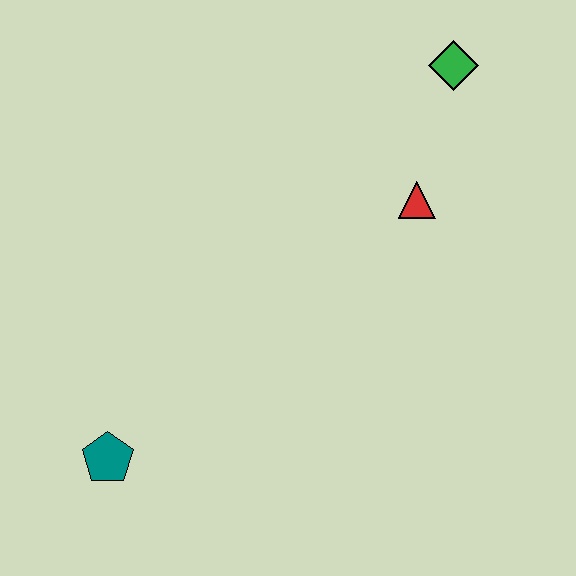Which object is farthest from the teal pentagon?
The green diamond is farthest from the teal pentagon.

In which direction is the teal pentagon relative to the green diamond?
The teal pentagon is below the green diamond.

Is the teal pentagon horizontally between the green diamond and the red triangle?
No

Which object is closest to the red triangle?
The green diamond is closest to the red triangle.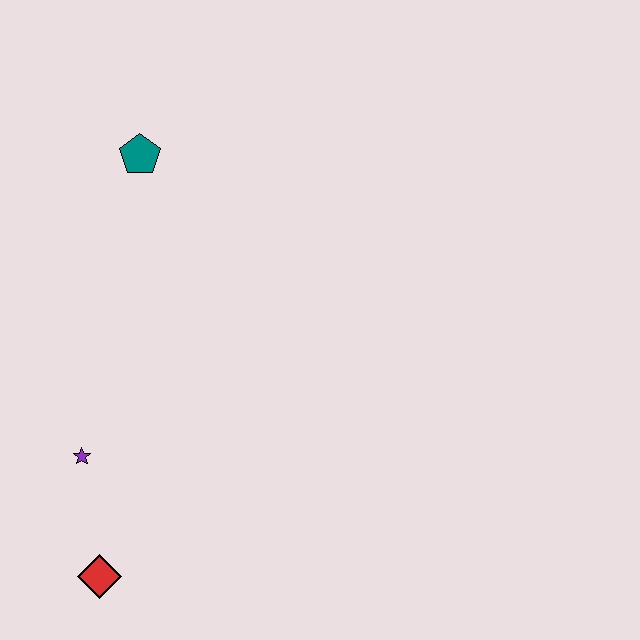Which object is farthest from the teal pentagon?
The red diamond is farthest from the teal pentagon.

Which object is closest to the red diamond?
The purple star is closest to the red diamond.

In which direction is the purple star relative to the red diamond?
The purple star is above the red diamond.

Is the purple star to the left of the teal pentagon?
Yes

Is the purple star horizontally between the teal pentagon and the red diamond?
No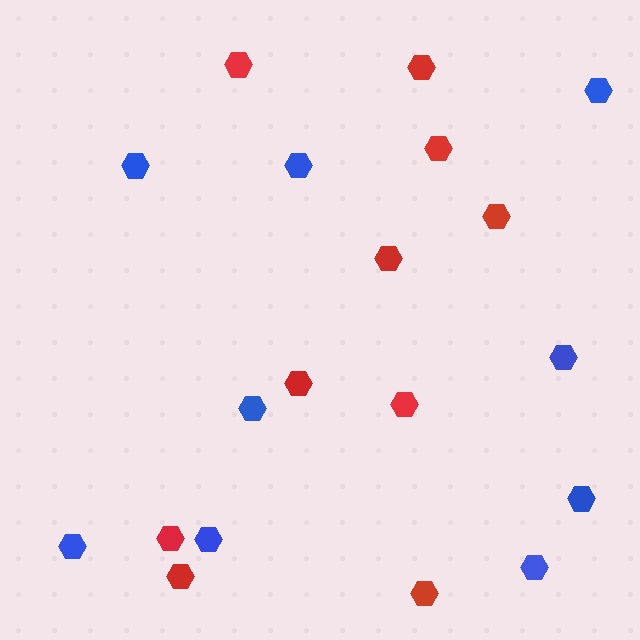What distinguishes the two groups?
There are 2 groups: one group of blue hexagons (9) and one group of red hexagons (10).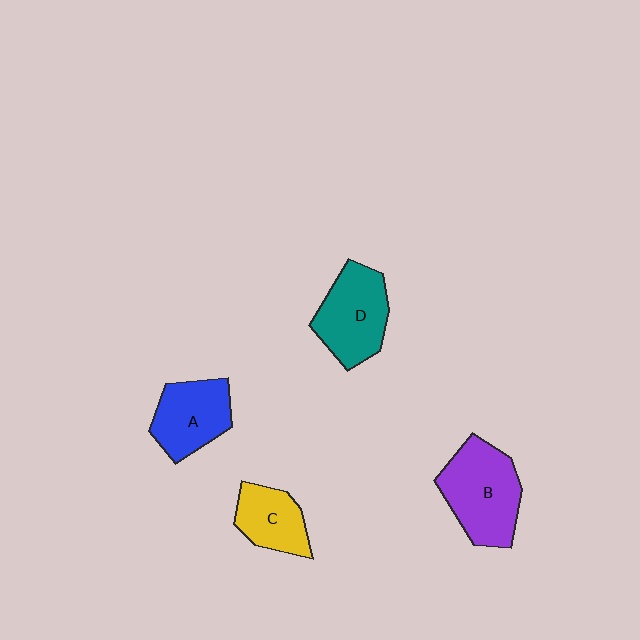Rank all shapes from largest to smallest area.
From largest to smallest: B (purple), D (teal), A (blue), C (yellow).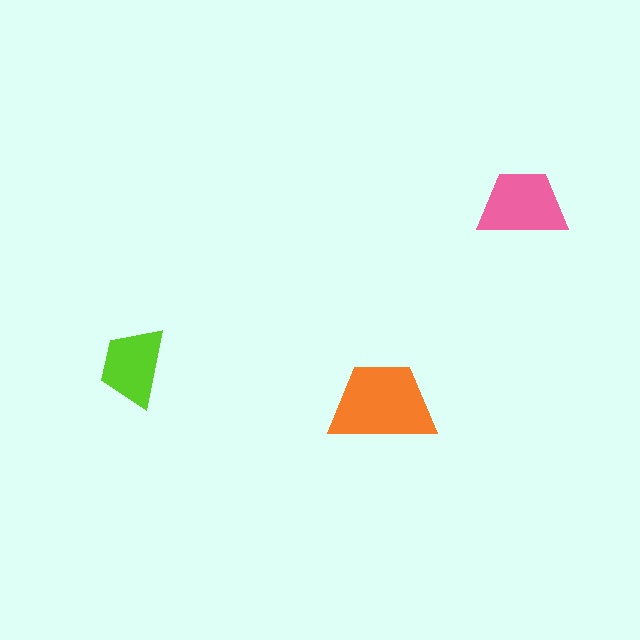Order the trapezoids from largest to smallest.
the orange one, the pink one, the lime one.